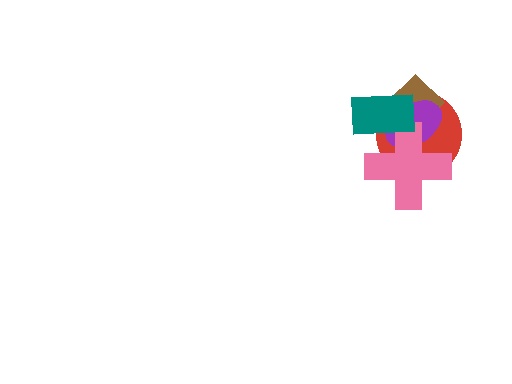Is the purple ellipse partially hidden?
Yes, it is partially covered by another shape.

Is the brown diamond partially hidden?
Yes, it is partially covered by another shape.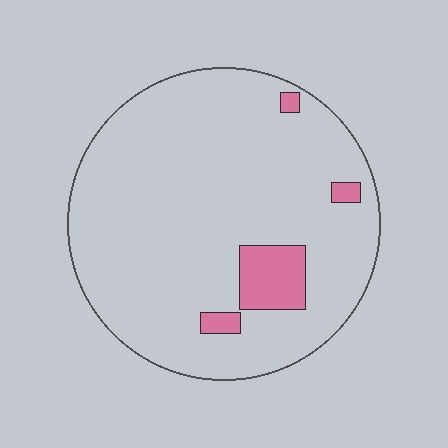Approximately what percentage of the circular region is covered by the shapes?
Approximately 10%.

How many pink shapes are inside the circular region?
4.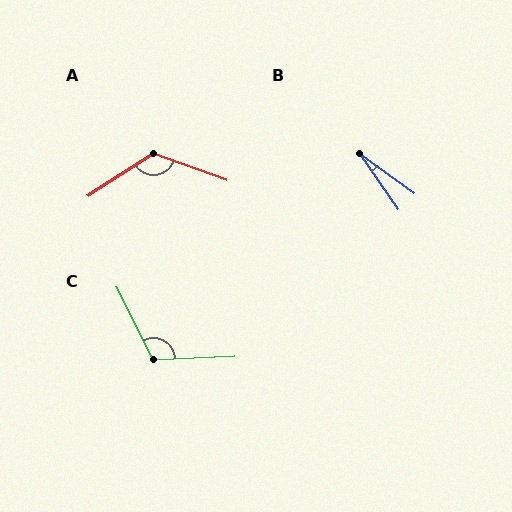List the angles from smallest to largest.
B (19°), C (114°), A (127°).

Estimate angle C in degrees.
Approximately 114 degrees.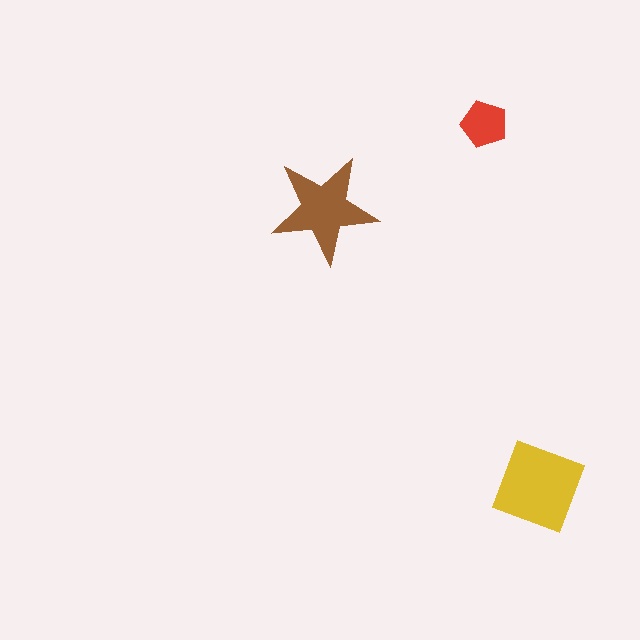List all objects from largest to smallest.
The yellow diamond, the brown star, the red pentagon.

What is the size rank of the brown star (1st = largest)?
2nd.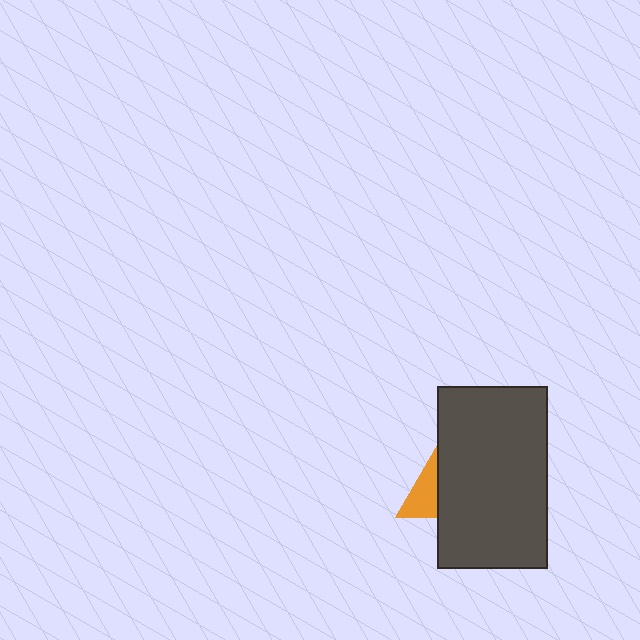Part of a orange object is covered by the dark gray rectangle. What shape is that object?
It is a triangle.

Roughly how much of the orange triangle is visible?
A small part of it is visible (roughly 40%).